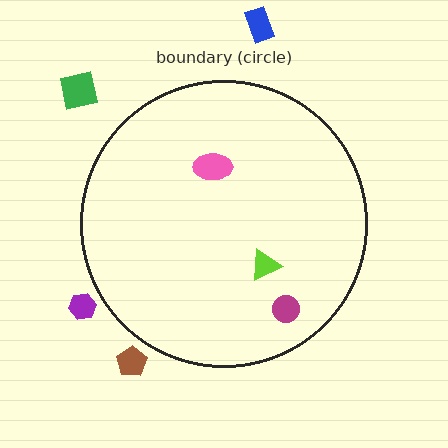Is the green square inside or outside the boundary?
Outside.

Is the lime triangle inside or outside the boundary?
Inside.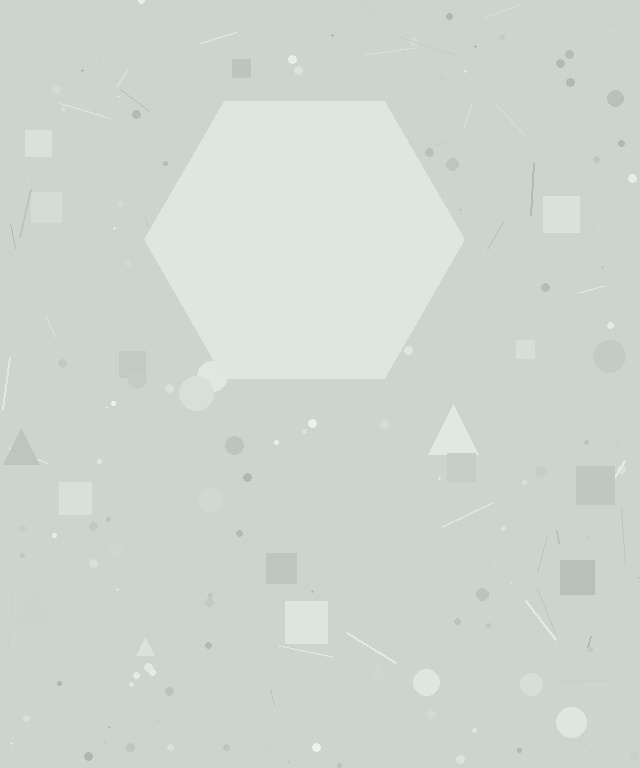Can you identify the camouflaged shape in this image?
The camouflaged shape is a hexagon.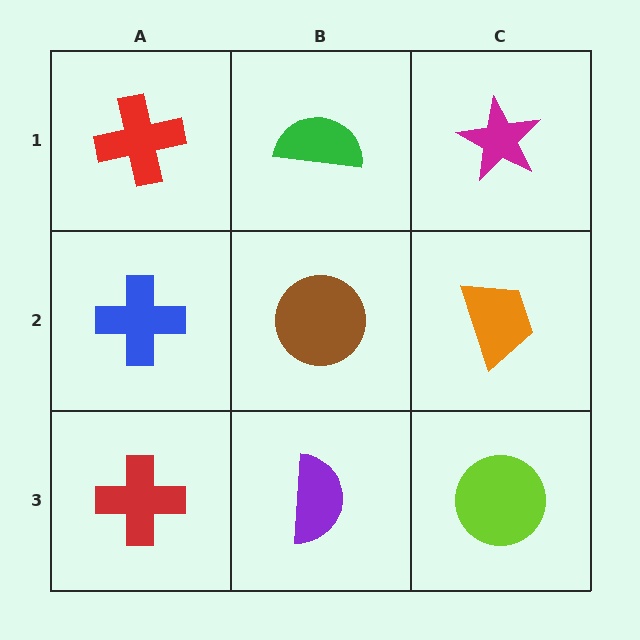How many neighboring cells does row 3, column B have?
3.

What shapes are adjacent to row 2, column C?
A magenta star (row 1, column C), a lime circle (row 3, column C), a brown circle (row 2, column B).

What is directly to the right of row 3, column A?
A purple semicircle.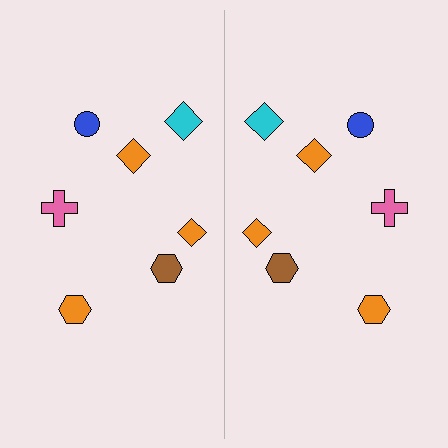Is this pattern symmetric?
Yes, this pattern has bilateral (reflection) symmetry.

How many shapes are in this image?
There are 14 shapes in this image.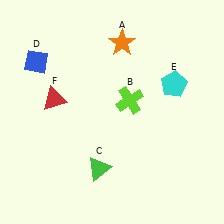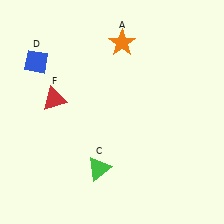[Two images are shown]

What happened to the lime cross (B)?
The lime cross (B) was removed in Image 2. It was in the top-right area of Image 1.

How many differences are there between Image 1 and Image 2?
There are 2 differences between the two images.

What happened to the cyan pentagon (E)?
The cyan pentagon (E) was removed in Image 2. It was in the top-right area of Image 1.